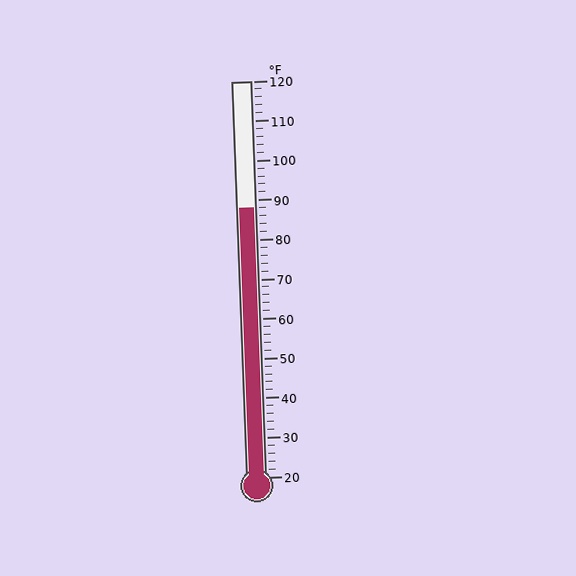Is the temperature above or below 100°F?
The temperature is below 100°F.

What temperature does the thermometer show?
The thermometer shows approximately 88°F.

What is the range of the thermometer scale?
The thermometer scale ranges from 20°F to 120°F.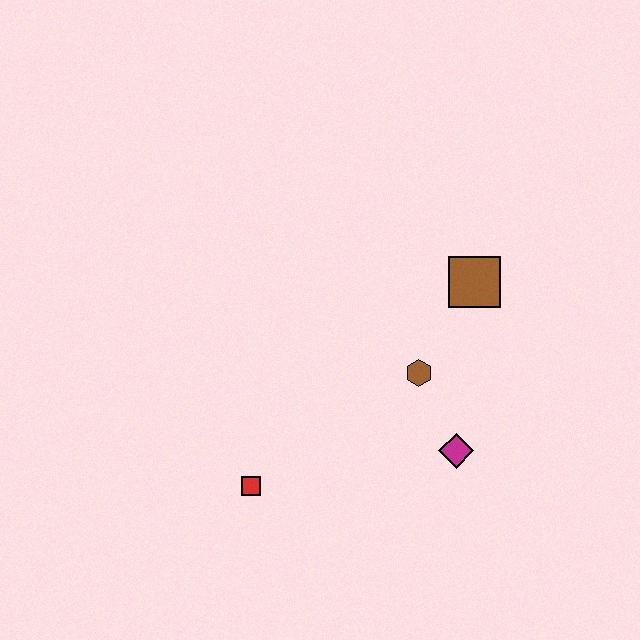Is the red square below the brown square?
Yes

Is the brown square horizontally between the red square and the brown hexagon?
No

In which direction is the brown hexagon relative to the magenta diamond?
The brown hexagon is above the magenta diamond.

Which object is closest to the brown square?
The brown hexagon is closest to the brown square.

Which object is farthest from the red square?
The brown square is farthest from the red square.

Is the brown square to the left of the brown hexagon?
No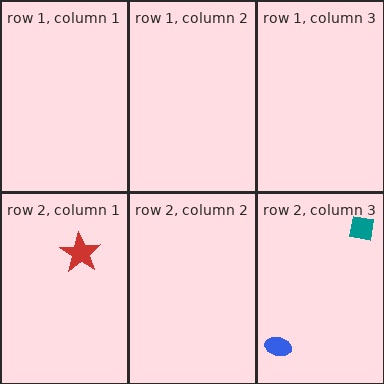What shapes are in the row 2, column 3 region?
The blue ellipse, the teal square.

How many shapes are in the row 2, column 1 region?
1.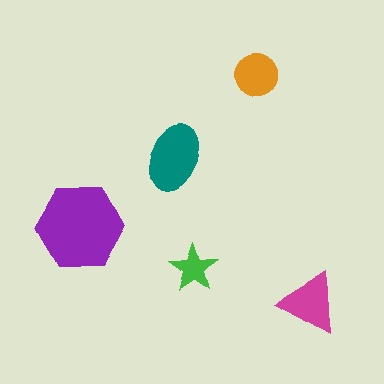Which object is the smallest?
The green star.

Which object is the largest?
The purple hexagon.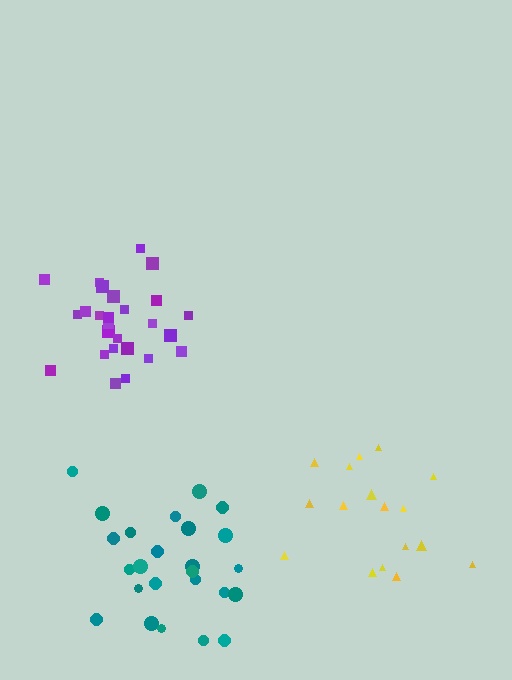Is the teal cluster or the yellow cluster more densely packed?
Teal.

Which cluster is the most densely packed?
Purple.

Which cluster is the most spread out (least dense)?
Yellow.